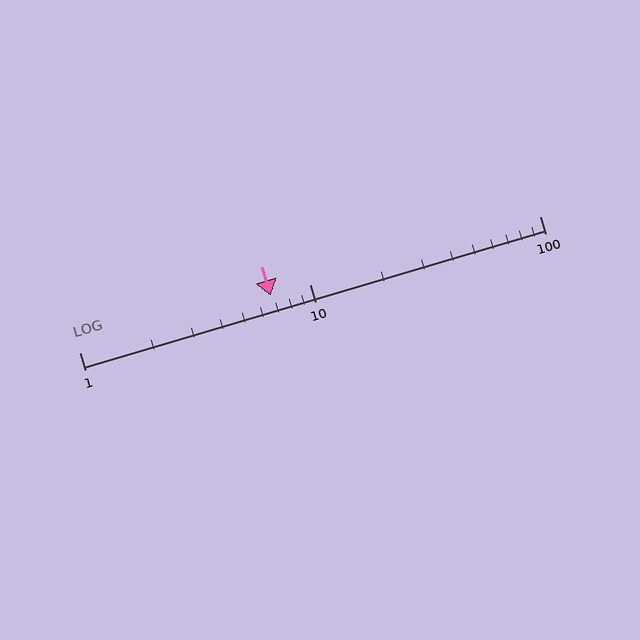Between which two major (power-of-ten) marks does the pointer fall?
The pointer is between 1 and 10.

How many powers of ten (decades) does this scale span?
The scale spans 2 decades, from 1 to 100.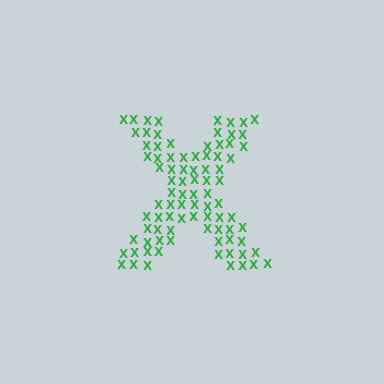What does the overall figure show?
The overall figure shows the letter X.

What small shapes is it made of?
It is made of small letter X's.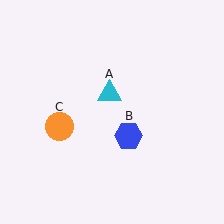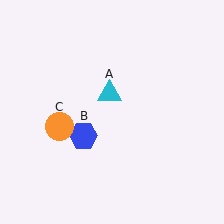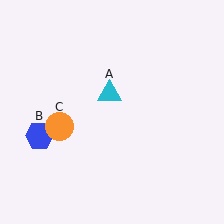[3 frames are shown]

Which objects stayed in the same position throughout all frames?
Cyan triangle (object A) and orange circle (object C) remained stationary.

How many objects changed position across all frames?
1 object changed position: blue hexagon (object B).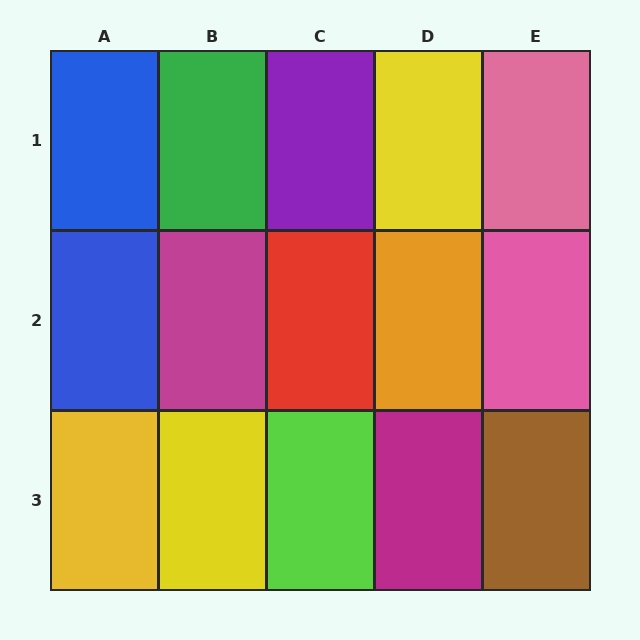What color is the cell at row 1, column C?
Purple.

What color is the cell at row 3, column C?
Lime.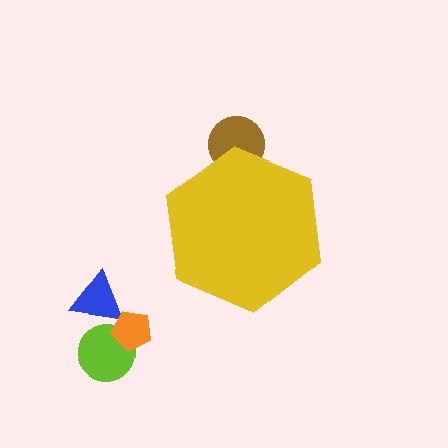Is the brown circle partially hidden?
Yes, the brown circle is partially hidden behind the yellow hexagon.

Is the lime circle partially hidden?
No, the lime circle is fully visible.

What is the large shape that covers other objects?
A yellow hexagon.